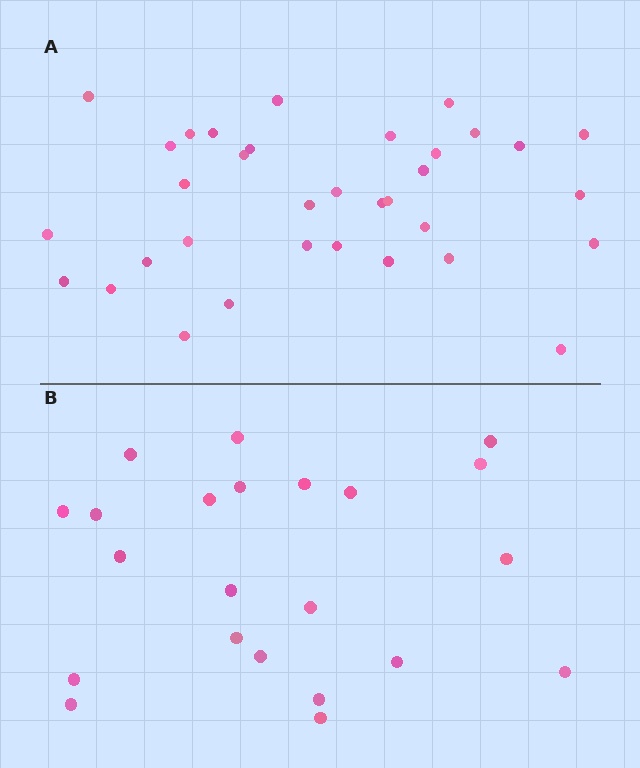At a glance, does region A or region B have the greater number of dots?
Region A (the top region) has more dots.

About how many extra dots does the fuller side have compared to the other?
Region A has roughly 12 or so more dots than region B.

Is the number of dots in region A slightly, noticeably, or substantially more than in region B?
Region A has substantially more. The ratio is roughly 1.5 to 1.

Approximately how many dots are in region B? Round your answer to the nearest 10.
About 20 dots. (The exact count is 22, which rounds to 20.)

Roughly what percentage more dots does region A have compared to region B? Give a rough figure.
About 55% more.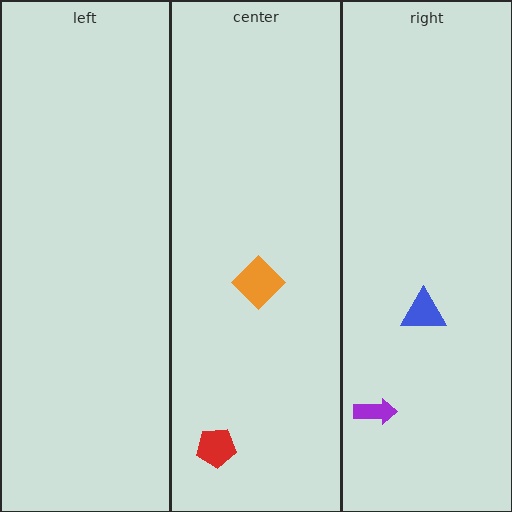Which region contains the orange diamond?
The center region.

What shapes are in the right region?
The purple arrow, the blue triangle.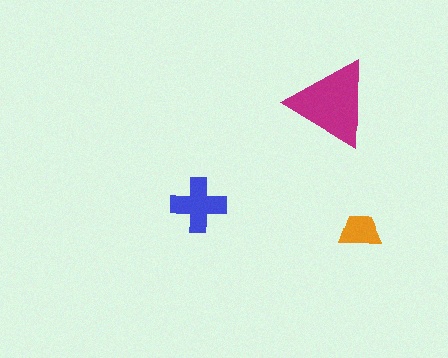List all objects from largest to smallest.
The magenta triangle, the blue cross, the orange trapezoid.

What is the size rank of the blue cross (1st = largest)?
2nd.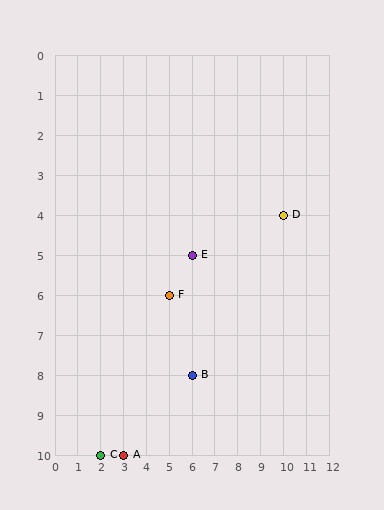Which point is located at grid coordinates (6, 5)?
Point E is at (6, 5).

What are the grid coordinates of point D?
Point D is at grid coordinates (10, 4).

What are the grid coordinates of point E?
Point E is at grid coordinates (6, 5).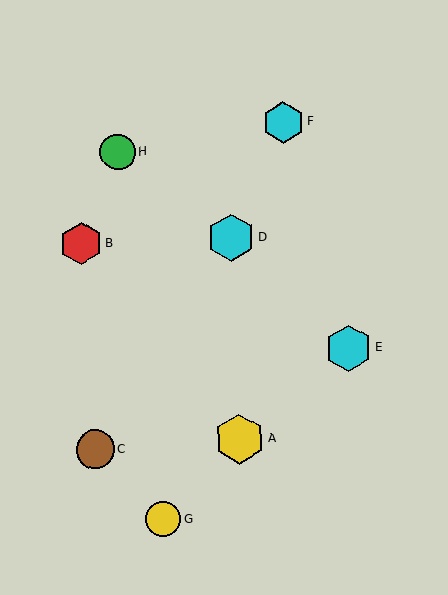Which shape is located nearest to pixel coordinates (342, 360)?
The cyan hexagon (labeled E) at (348, 348) is nearest to that location.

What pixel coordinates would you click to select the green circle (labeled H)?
Click at (118, 152) to select the green circle H.